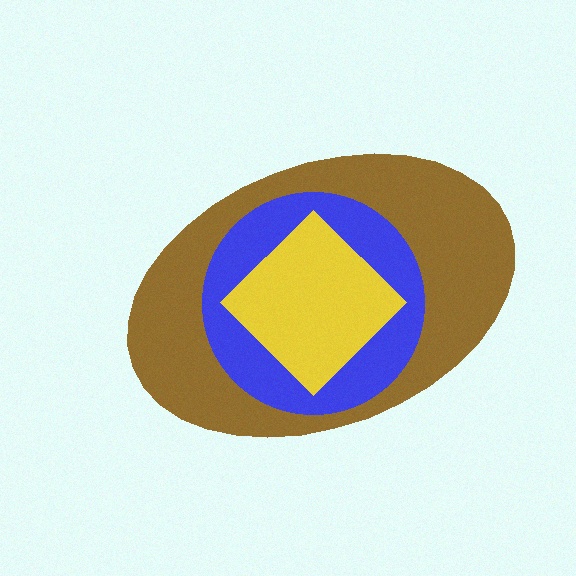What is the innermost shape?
The yellow diamond.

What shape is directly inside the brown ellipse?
The blue circle.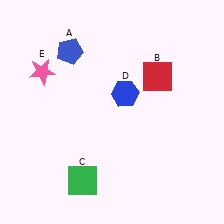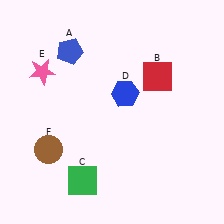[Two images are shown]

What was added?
A brown circle (F) was added in Image 2.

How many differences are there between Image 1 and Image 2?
There is 1 difference between the two images.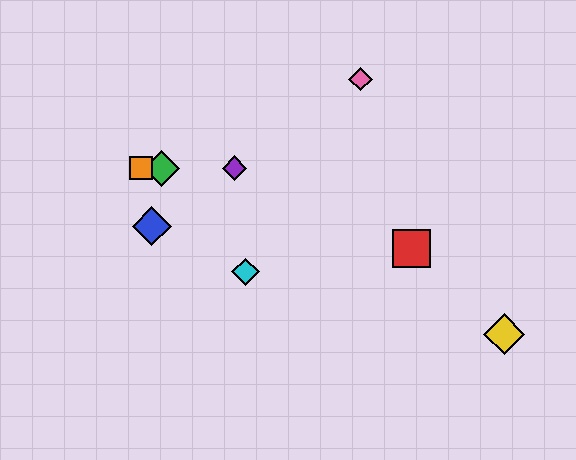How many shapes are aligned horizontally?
3 shapes (the green diamond, the purple diamond, the orange square) are aligned horizontally.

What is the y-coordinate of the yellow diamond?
The yellow diamond is at y≈334.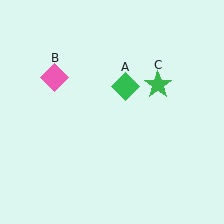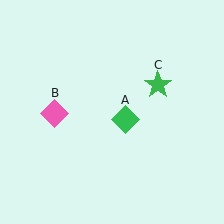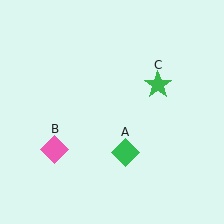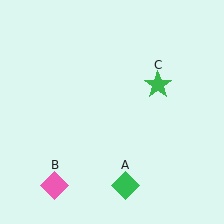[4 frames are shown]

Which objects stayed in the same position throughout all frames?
Green star (object C) remained stationary.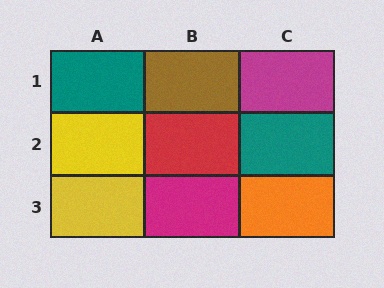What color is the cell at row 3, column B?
Magenta.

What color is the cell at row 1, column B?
Brown.